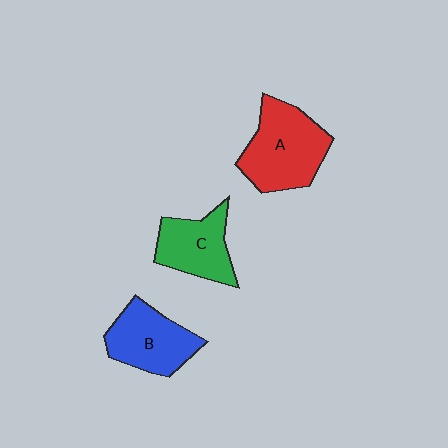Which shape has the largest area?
Shape A (red).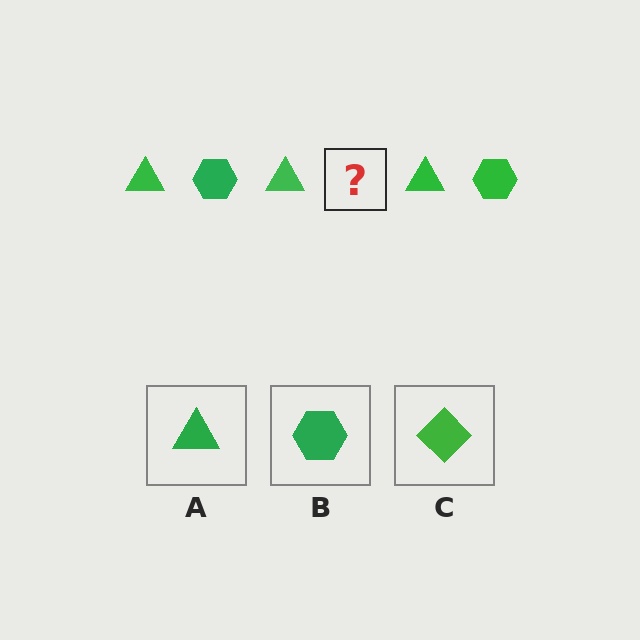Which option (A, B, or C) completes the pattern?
B.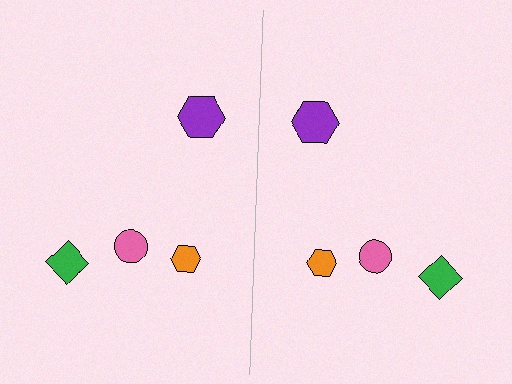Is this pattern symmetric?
Yes, this pattern has bilateral (reflection) symmetry.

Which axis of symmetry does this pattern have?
The pattern has a vertical axis of symmetry running through the center of the image.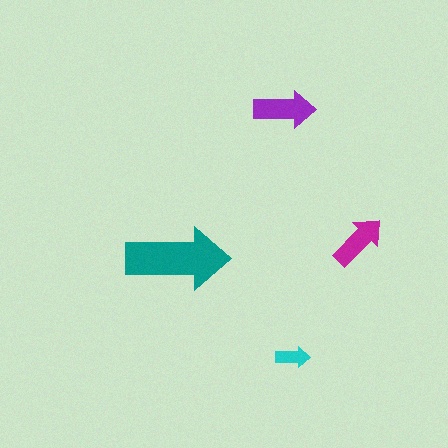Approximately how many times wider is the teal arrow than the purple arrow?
About 1.5 times wider.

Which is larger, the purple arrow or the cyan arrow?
The purple one.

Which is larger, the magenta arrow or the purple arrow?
The purple one.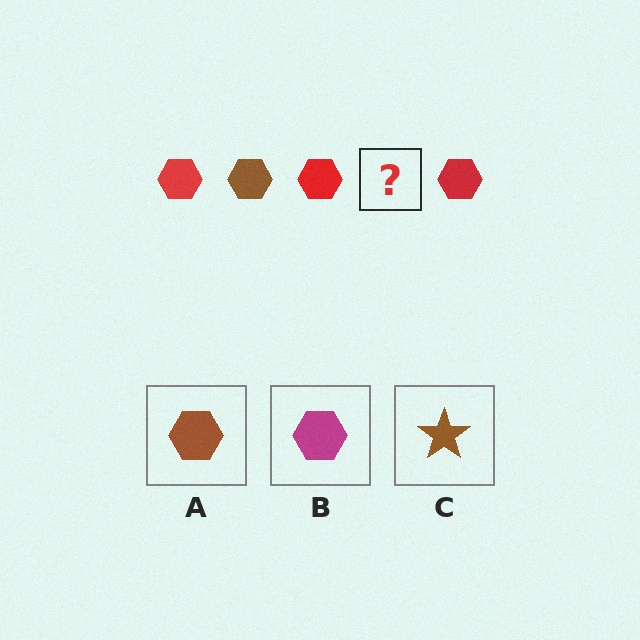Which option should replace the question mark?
Option A.